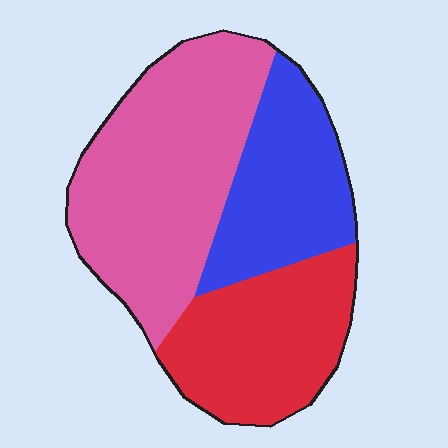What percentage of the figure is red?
Red covers about 30% of the figure.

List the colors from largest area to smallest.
From largest to smallest: pink, red, blue.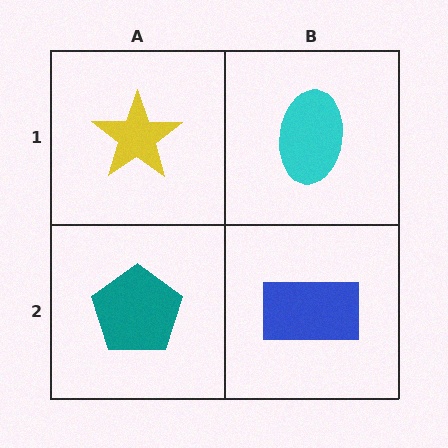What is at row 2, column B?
A blue rectangle.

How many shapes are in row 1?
2 shapes.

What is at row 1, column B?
A cyan ellipse.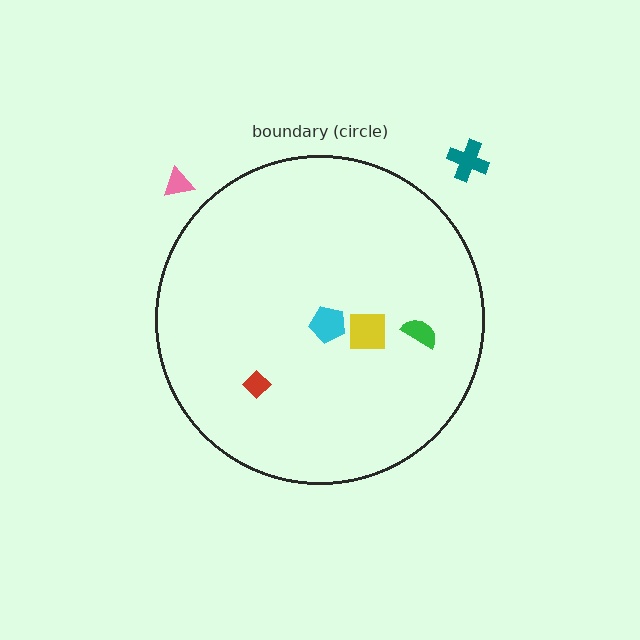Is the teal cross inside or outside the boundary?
Outside.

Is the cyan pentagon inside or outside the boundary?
Inside.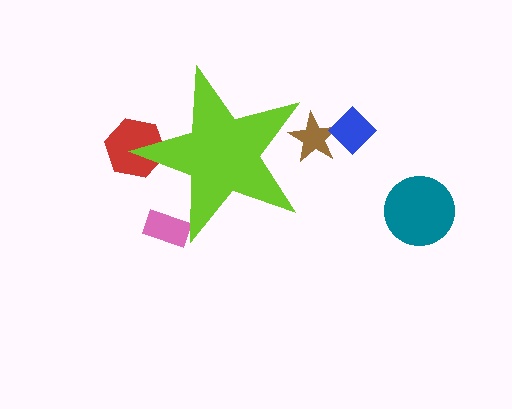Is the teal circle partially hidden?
No, the teal circle is fully visible.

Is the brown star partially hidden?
Yes, the brown star is partially hidden behind the lime star.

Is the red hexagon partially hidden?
Yes, the red hexagon is partially hidden behind the lime star.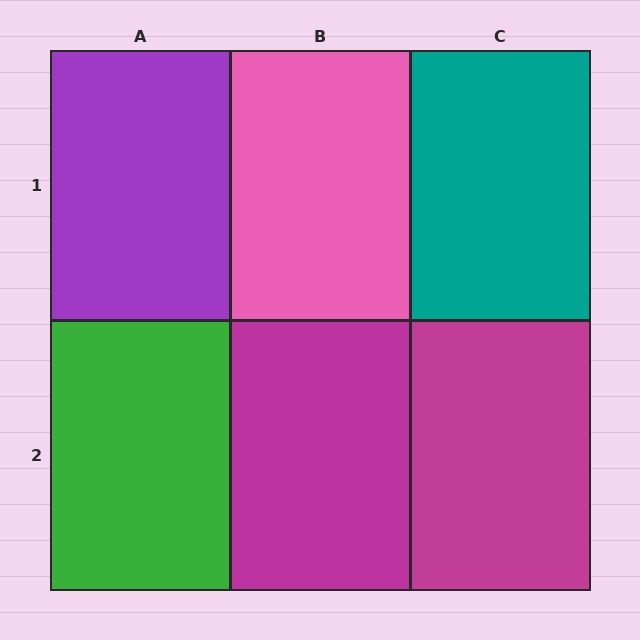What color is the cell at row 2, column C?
Magenta.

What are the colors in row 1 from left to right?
Purple, pink, teal.